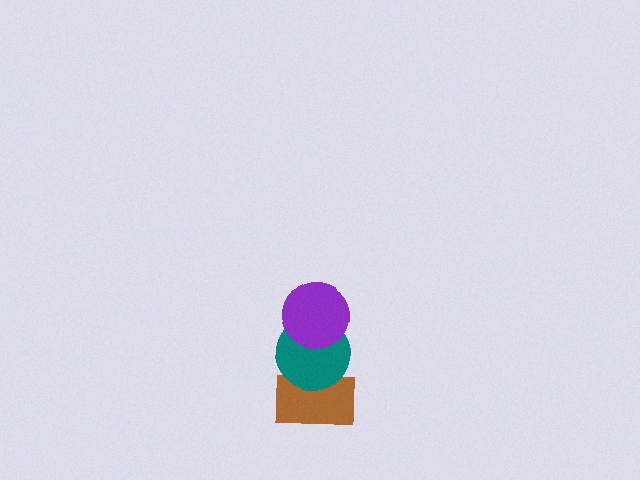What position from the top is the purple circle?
The purple circle is 1st from the top.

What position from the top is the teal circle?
The teal circle is 2nd from the top.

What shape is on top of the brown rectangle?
The teal circle is on top of the brown rectangle.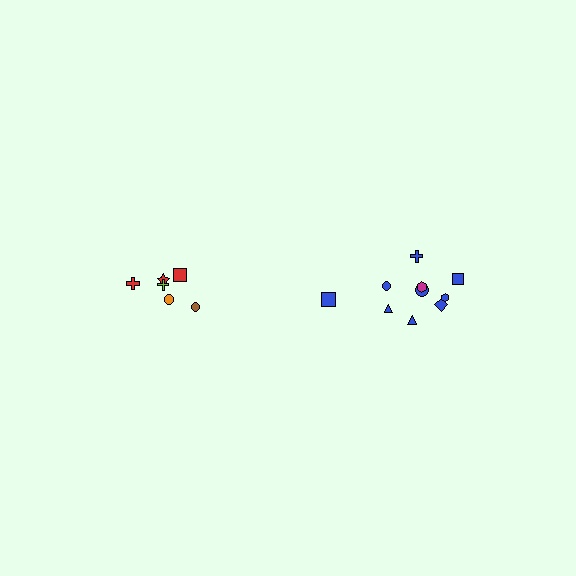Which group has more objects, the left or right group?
The right group.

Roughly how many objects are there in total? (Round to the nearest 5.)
Roughly 15 objects in total.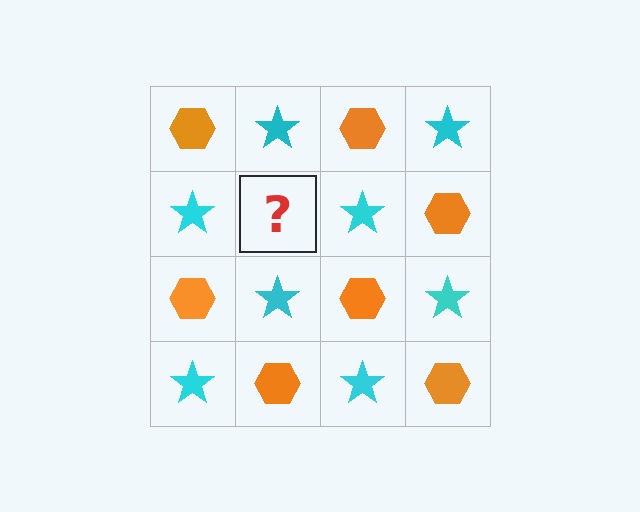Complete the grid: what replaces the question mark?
The question mark should be replaced with an orange hexagon.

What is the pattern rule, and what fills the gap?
The rule is that it alternates orange hexagon and cyan star in a checkerboard pattern. The gap should be filled with an orange hexagon.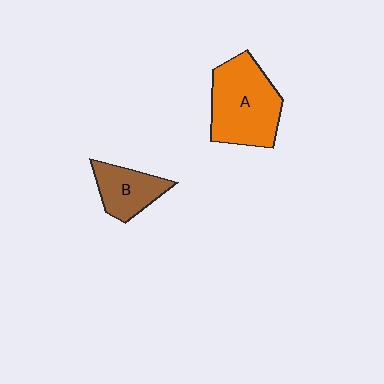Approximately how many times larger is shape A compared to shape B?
Approximately 1.8 times.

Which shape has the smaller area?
Shape B (brown).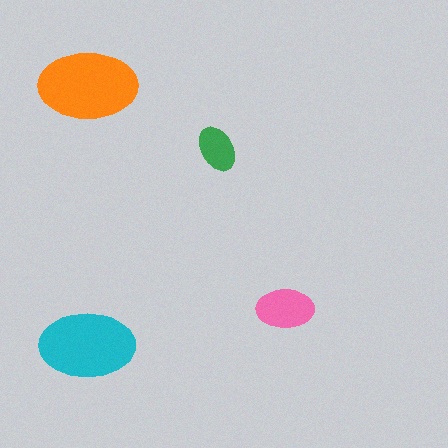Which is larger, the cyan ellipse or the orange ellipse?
The orange one.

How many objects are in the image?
There are 4 objects in the image.